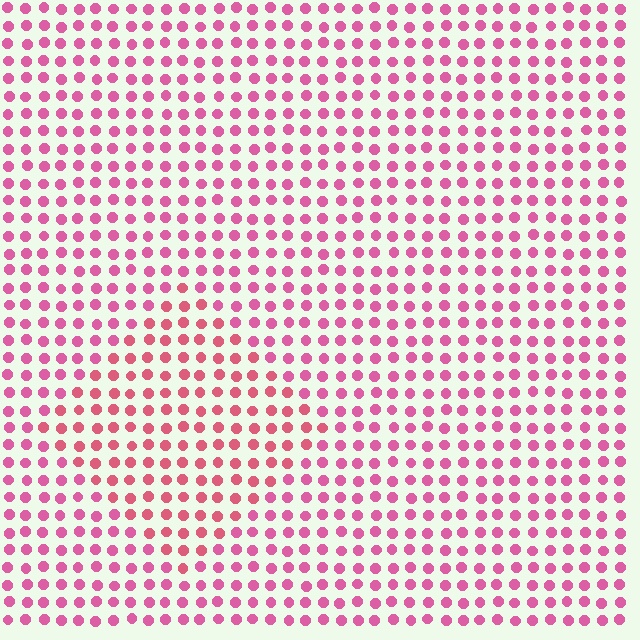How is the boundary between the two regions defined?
The boundary is defined purely by a slight shift in hue (about 19 degrees). Spacing, size, and orientation are identical on both sides.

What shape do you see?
I see a diamond.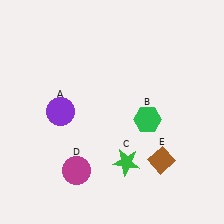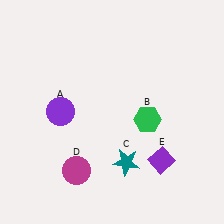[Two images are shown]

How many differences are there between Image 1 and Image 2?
There are 2 differences between the two images.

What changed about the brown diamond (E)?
In Image 1, E is brown. In Image 2, it changed to purple.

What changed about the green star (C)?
In Image 1, C is green. In Image 2, it changed to teal.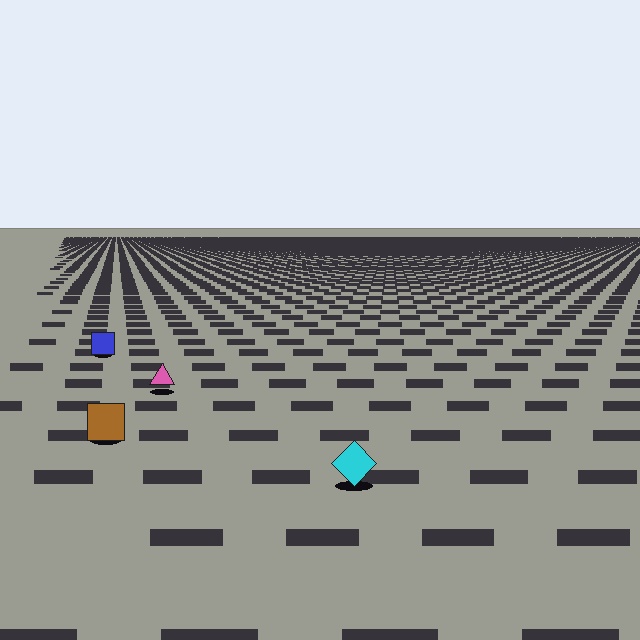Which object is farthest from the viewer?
The blue square is farthest from the viewer. It appears smaller and the ground texture around it is denser.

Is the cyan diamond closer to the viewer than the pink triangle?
Yes. The cyan diamond is closer — you can tell from the texture gradient: the ground texture is coarser near it.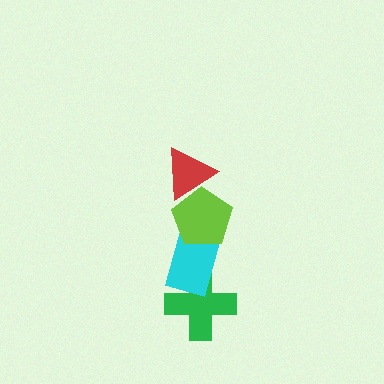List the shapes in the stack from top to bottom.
From top to bottom: the red triangle, the lime pentagon, the cyan rectangle, the green cross.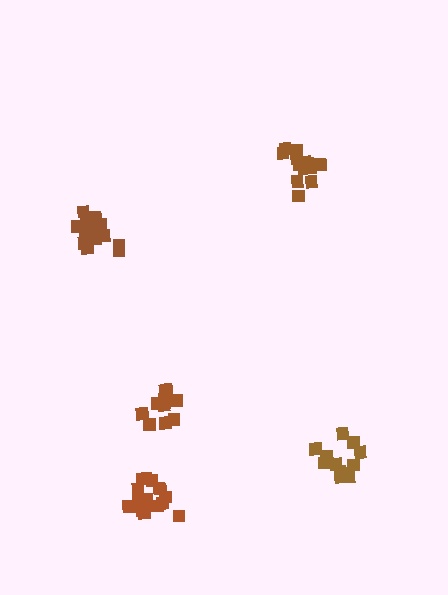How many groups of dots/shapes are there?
There are 5 groups.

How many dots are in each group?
Group 1: 16 dots, Group 2: 14 dots, Group 3: 12 dots, Group 4: 11 dots, Group 5: 17 dots (70 total).